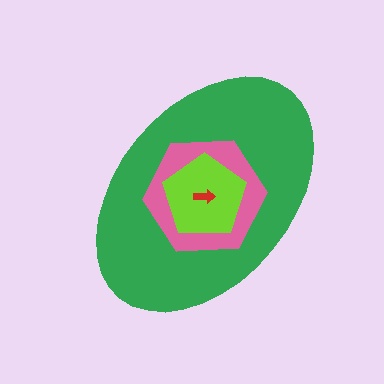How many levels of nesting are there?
4.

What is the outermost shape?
The green ellipse.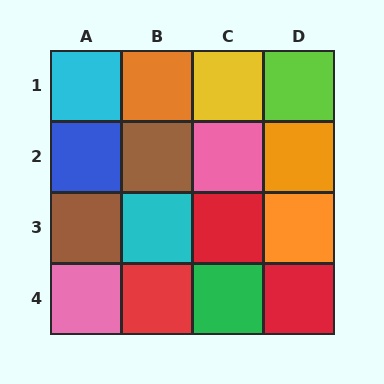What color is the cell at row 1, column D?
Lime.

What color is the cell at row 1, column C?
Yellow.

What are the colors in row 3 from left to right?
Brown, cyan, red, orange.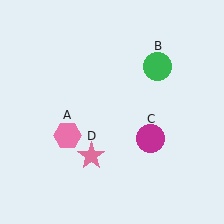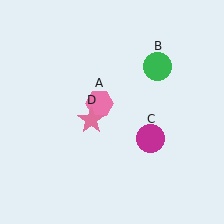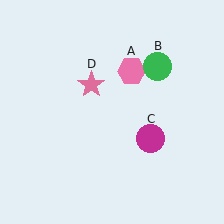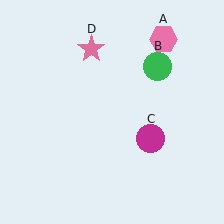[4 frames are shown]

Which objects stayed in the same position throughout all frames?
Green circle (object B) and magenta circle (object C) remained stationary.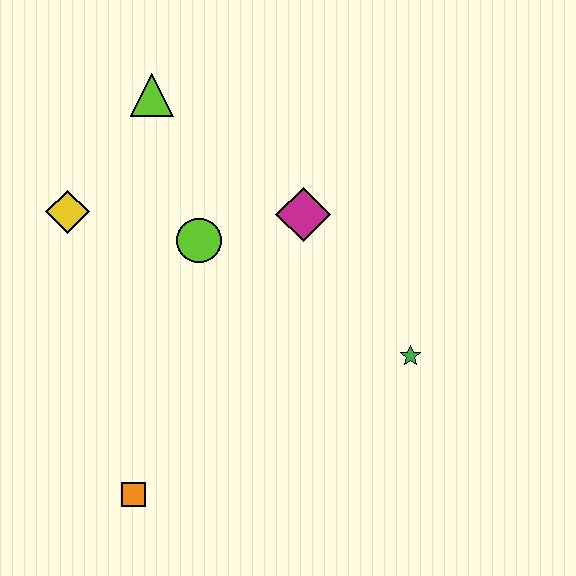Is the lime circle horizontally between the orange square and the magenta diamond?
Yes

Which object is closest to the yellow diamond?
The lime circle is closest to the yellow diamond.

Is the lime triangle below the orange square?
No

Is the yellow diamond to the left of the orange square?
Yes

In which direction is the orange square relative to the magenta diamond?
The orange square is below the magenta diamond.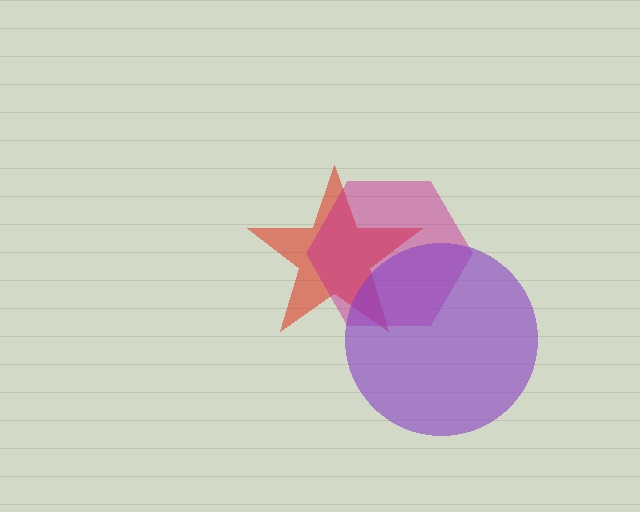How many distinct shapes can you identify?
There are 3 distinct shapes: a red star, a magenta hexagon, a purple circle.